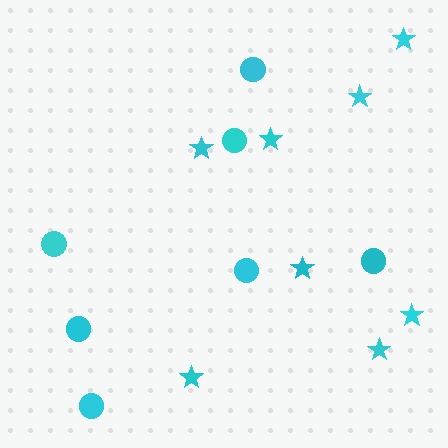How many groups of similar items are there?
There are 2 groups: one group of stars (8) and one group of circles (7).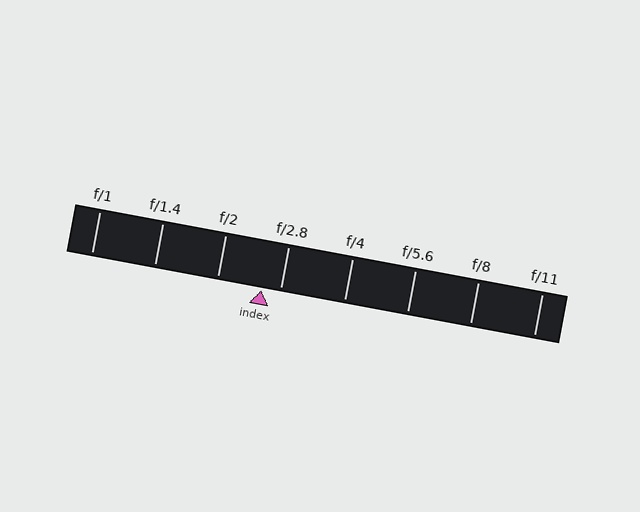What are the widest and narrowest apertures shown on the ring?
The widest aperture shown is f/1 and the narrowest is f/11.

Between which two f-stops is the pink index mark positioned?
The index mark is between f/2 and f/2.8.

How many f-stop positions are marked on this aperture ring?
There are 8 f-stop positions marked.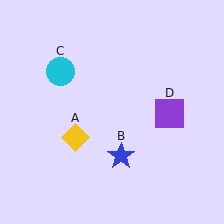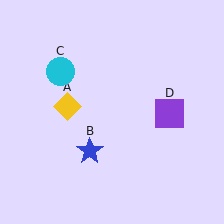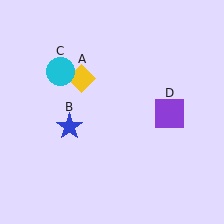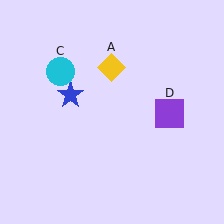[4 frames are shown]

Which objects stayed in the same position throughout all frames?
Cyan circle (object C) and purple square (object D) remained stationary.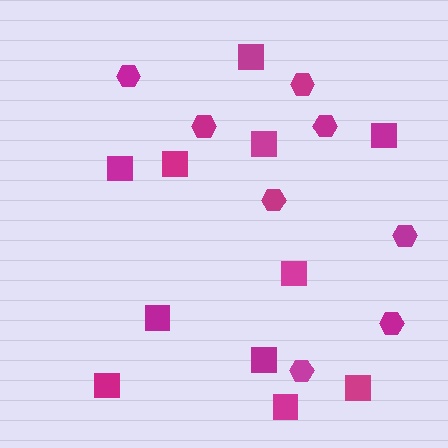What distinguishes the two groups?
There are 2 groups: one group of squares (11) and one group of hexagons (8).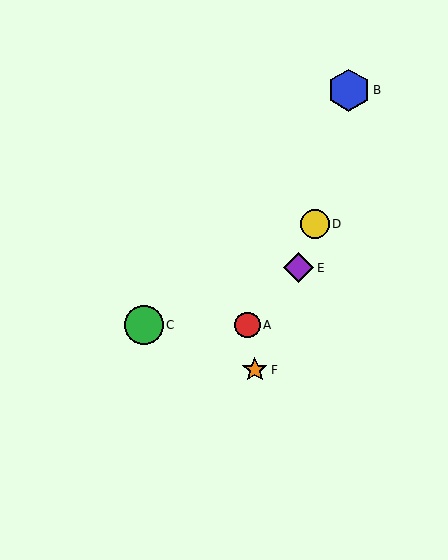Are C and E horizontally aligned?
No, C is at y≈325 and E is at y≈268.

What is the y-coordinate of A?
Object A is at y≈325.